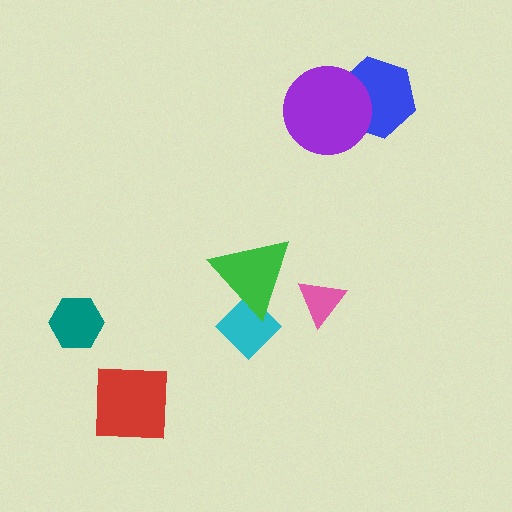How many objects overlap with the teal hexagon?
0 objects overlap with the teal hexagon.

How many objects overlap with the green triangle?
1 object overlaps with the green triangle.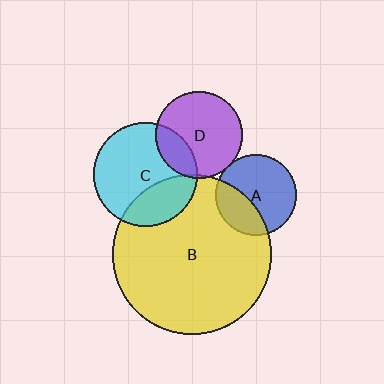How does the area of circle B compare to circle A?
Approximately 3.9 times.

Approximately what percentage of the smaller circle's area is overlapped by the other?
Approximately 5%.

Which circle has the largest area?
Circle B (yellow).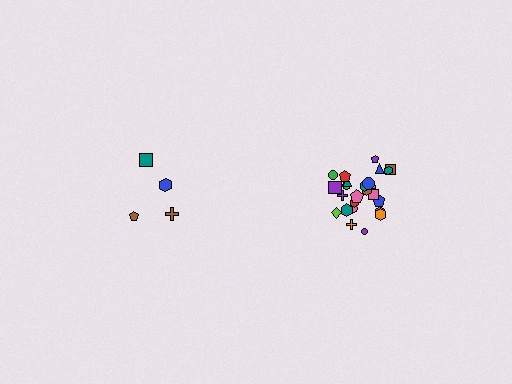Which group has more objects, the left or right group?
The right group.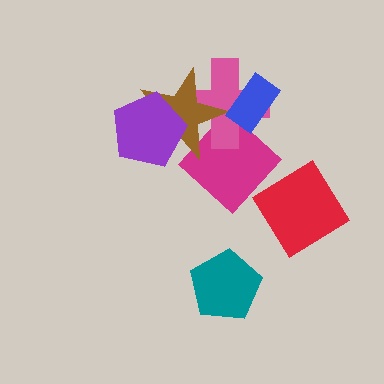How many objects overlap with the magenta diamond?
2 objects overlap with the magenta diamond.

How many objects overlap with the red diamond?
0 objects overlap with the red diamond.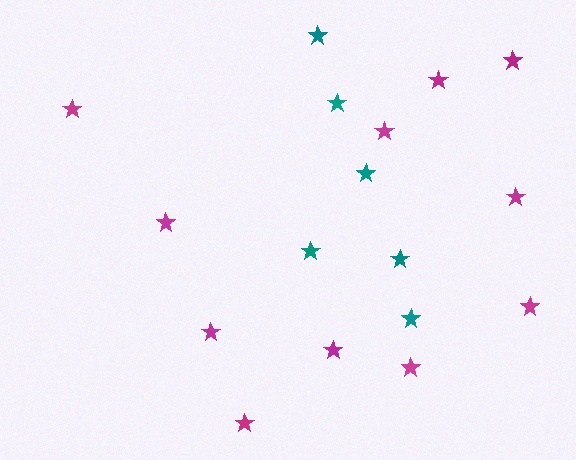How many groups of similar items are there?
There are 2 groups: one group of magenta stars (11) and one group of teal stars (6).